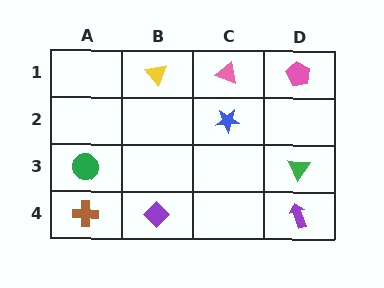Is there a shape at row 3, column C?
No, that cell is empty.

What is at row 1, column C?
A pink triangle.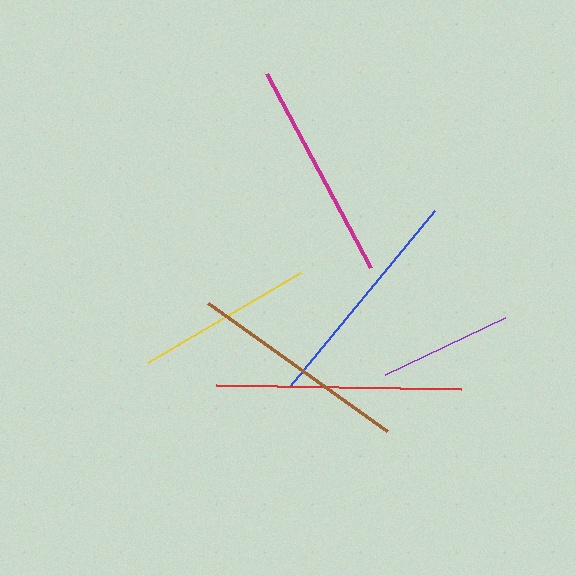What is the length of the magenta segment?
The magenta segment is approximately 220 pixels long.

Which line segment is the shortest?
The purple line is the shortest at approximately 133 pixels.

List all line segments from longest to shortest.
From longest to shortest: red, blue, brown, magenta, yellow, purple.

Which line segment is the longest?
The red line is the longest at approximately 245 pixels.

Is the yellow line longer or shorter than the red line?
The red line is longer than the yellow line.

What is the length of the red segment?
The red segment is approximately 245 pixels long.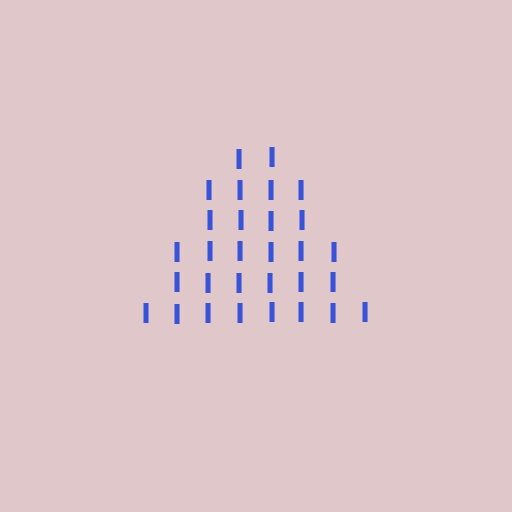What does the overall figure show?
The overall figure shows a triangle.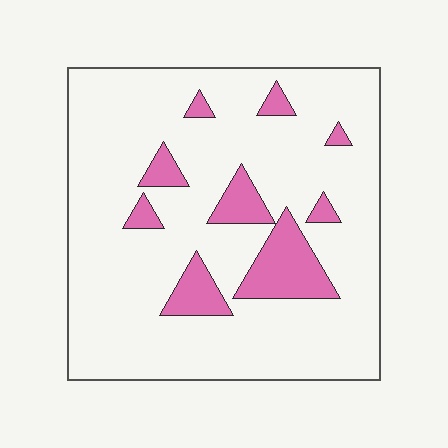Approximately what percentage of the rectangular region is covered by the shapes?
Approximately 15%.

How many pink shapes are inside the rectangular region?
9.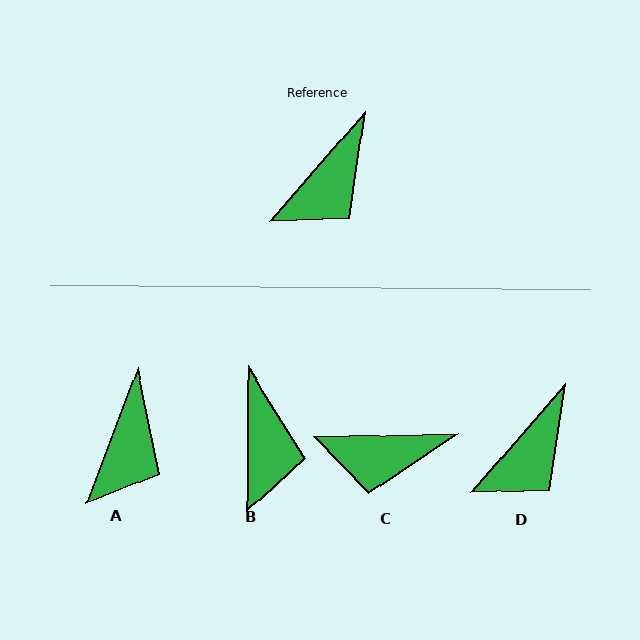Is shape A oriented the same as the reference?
No, it is off by about 20 degrees.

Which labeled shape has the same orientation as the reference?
D.